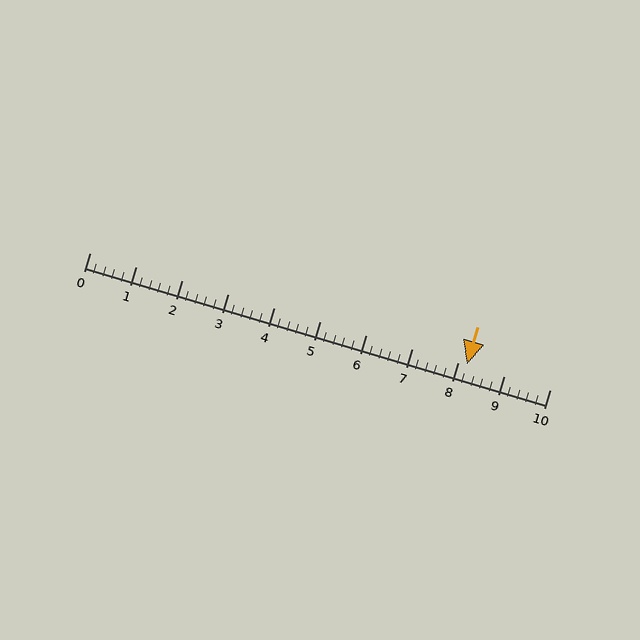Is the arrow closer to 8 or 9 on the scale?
The arrow is closer to 8.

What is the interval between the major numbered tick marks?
The major tick marks are spaced 1 units apart.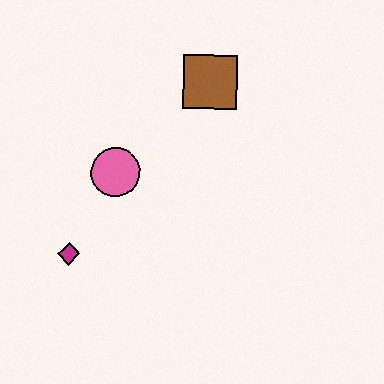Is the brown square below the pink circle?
No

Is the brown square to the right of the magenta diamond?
Yes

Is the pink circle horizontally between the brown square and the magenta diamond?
Yes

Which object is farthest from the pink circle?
The brown square is farthest from the pink circle.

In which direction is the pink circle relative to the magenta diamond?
The pink circle is above the magenta diamond.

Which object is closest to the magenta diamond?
The pink circle is closest to the magenta diamond.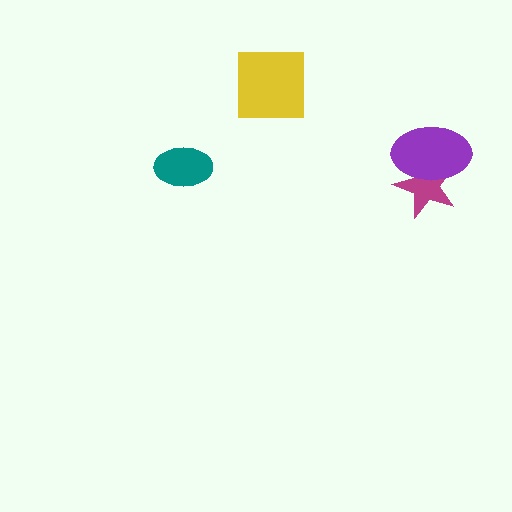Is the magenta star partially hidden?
Yes, it is partially covered by another shape.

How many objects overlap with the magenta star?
1 object overlaps with the magenta star.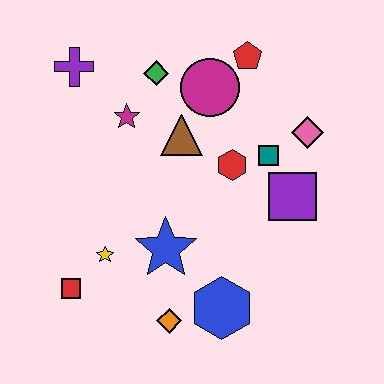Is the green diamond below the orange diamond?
No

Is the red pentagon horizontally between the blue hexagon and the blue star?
No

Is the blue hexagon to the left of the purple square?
Yes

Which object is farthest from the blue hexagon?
The purple cross is farthest from the blue hexagon.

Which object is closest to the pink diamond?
The teal square is closest to the pink diamond.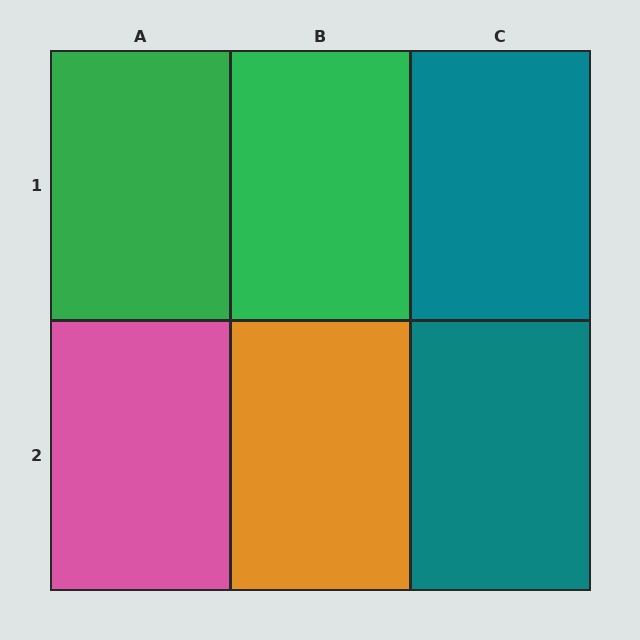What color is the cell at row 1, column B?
Green.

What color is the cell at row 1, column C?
Teal.